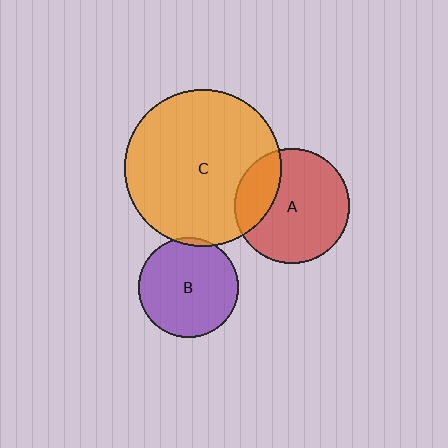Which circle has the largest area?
Circle C (orange).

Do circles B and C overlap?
Yes.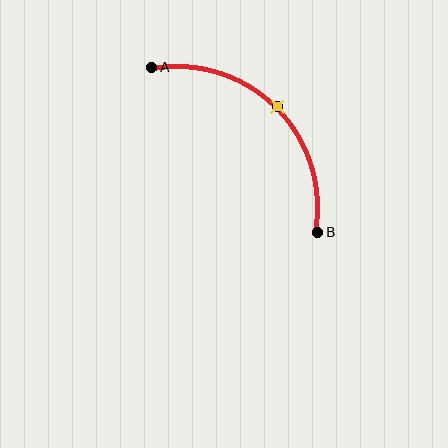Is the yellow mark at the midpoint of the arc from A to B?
Yes. The yellow mark lies on the arc at equal arc-length from both A and B — it is the arc midpoint.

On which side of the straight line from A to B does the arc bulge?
The arc bulges above and to the right of the straight line connecting A and B.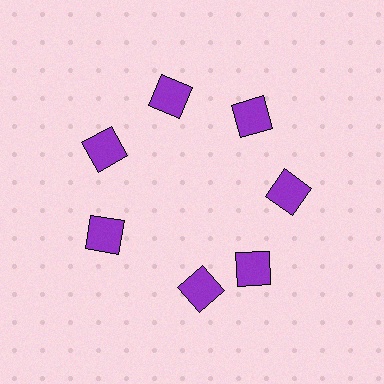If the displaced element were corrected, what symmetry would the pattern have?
It would have 7-fold rotational symmetry — the pattern would map onto itself every 51 degrees.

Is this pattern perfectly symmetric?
No. The 7 purple diamonds are arranged in a ring, but one element near the 6 o'clock position is rotated out of alignment along the ring, breaking the 7-fold rotational symmetry.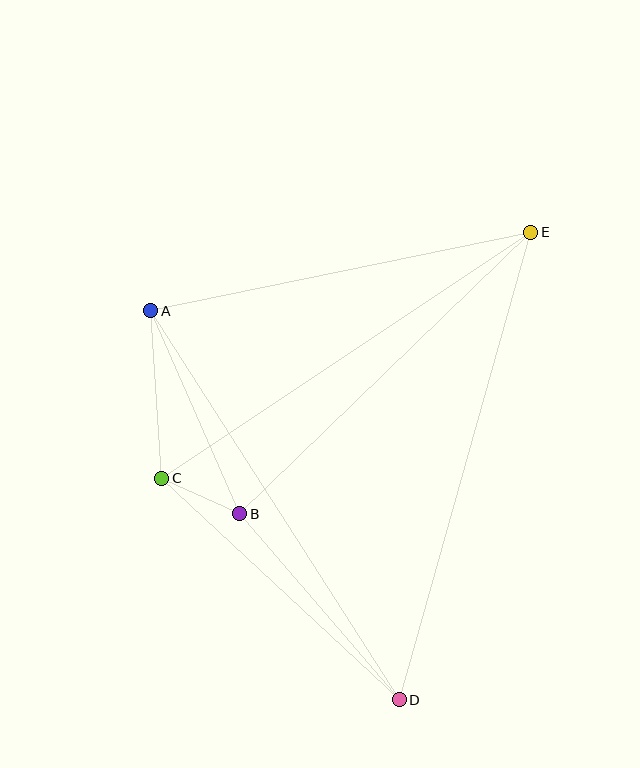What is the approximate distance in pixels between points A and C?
The distance between A and C is approximately 168 pixels.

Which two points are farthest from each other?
Points D and E are farthest from each other.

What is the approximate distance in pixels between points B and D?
The distance between B and D is approximately 245 pixels.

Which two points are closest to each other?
Points B and C are closest to each other.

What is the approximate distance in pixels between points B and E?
The distance between B and E is approximately 405 pixels.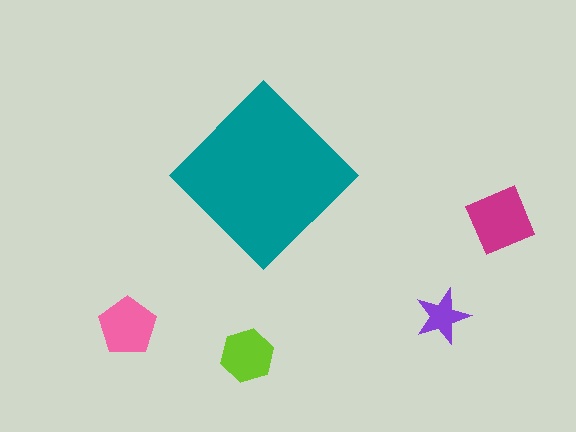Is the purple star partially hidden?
No, the purple star is fully visible.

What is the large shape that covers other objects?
A teal diamond.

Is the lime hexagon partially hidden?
No, the lime hexagon is fully visible.